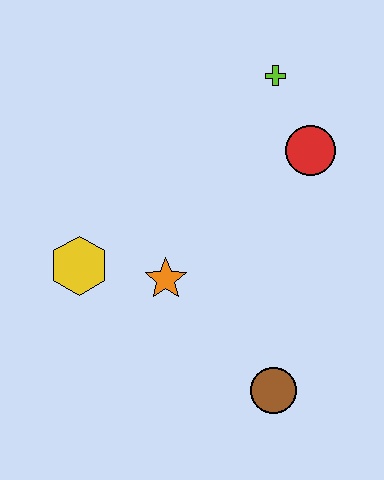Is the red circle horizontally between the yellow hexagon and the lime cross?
No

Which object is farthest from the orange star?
The lime cross is farthest from the orange star.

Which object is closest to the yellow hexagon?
The orange star is closest to the yellow hexagon.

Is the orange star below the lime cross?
Yes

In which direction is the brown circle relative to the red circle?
The brown circle is below the red circle.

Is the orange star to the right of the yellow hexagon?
Yes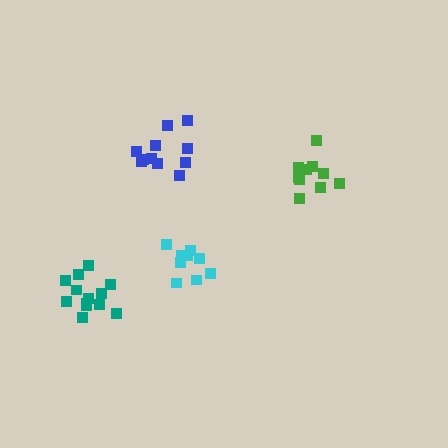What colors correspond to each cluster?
The clusters are colored: blue, teal, green, cyan.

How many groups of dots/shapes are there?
There are 4 groups.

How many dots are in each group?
Group 1: 11 dots, Group 2: 13 dots, Group 3: 10 dots, Group 4: 9 dots (43 total).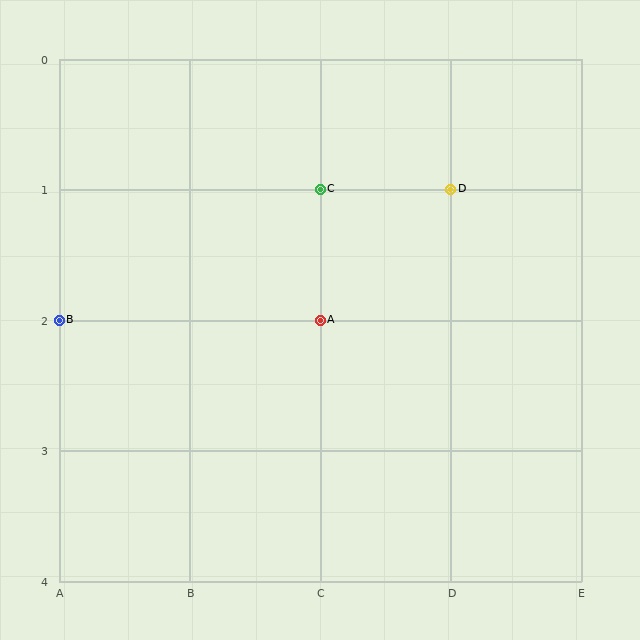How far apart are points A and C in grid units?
Points A and C are 1 row apart.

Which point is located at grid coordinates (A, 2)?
Point B is at (A, 2).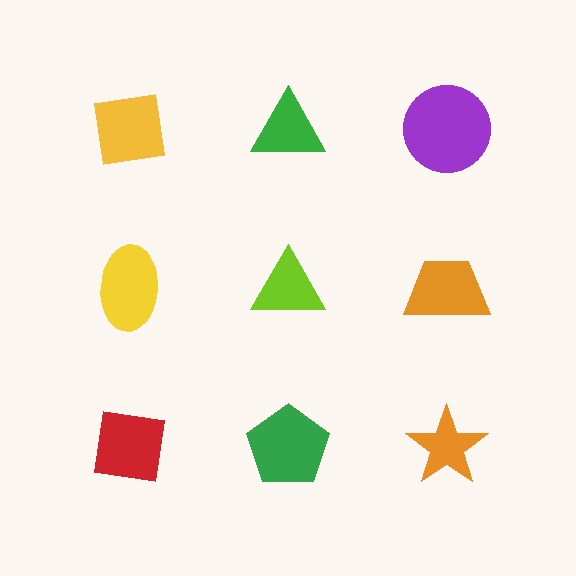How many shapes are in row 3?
3 shapes.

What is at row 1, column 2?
A green triangle.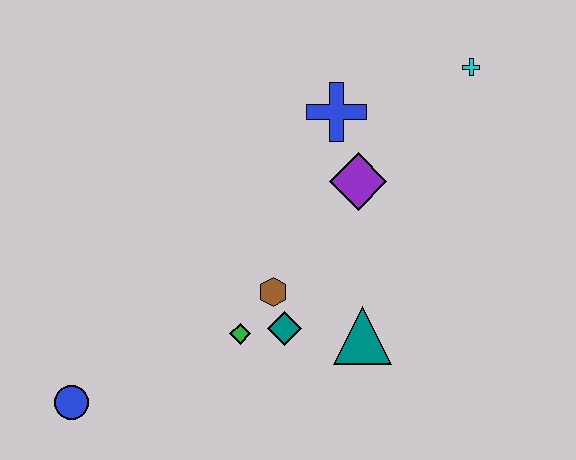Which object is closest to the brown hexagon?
The teal diamond is closest to the brown hexagon.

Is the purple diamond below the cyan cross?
Yes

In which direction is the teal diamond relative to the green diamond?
The teal diamond is to the right of the green diamond.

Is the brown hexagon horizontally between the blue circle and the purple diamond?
Yes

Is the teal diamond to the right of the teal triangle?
No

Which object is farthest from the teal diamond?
The cyan cross is farthest from the teal diamond.